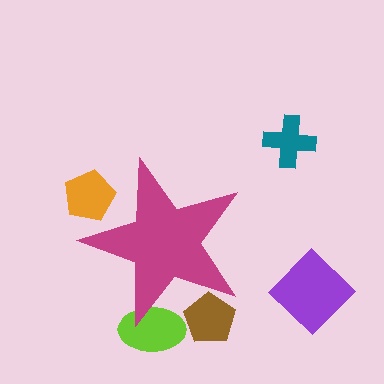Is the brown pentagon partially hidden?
Yes, the brown pentagon is partially hidden behind the magenta star.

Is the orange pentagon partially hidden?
Yes, the orange pentagon is partially hidden behind the magenta star.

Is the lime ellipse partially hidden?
Yes, the lime ellipse is partially hidden behind the magenta star.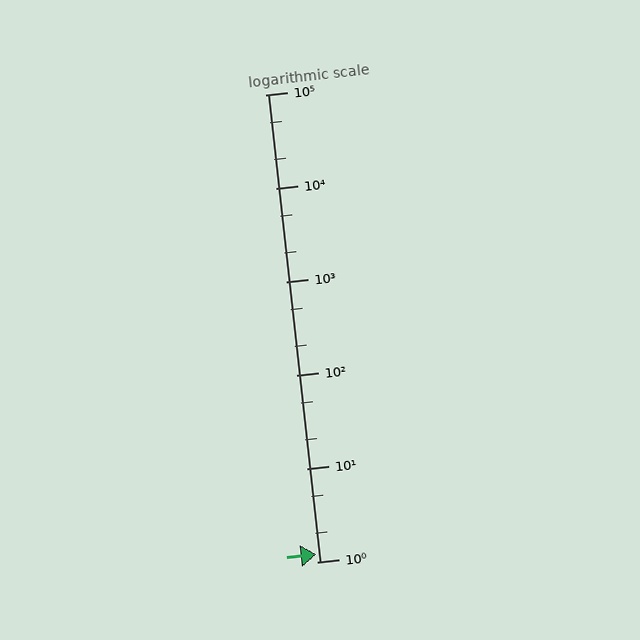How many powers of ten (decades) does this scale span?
The scale spans 5 decades, from 1 to 100000.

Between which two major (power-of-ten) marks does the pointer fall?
The pointer is between 1 and 10.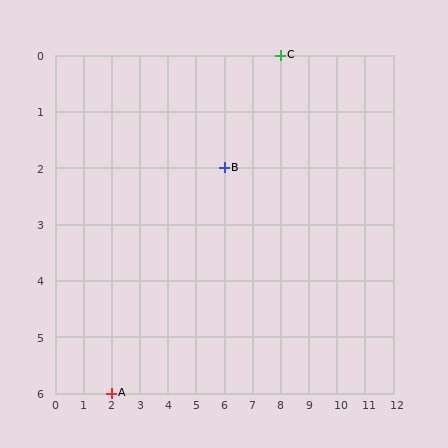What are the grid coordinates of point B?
Point B is at grid coordinates (6, 2).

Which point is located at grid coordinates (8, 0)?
Point C is at (8, 0).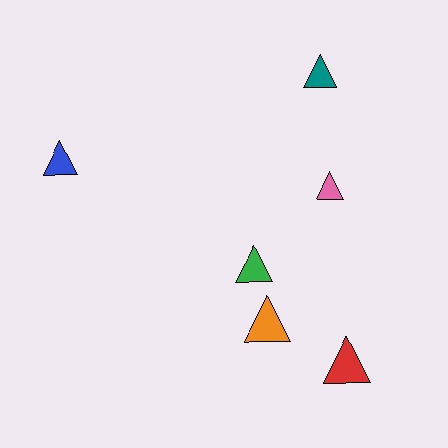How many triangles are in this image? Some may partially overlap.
There are 6 triangles.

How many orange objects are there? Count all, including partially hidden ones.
There is 1 orange object.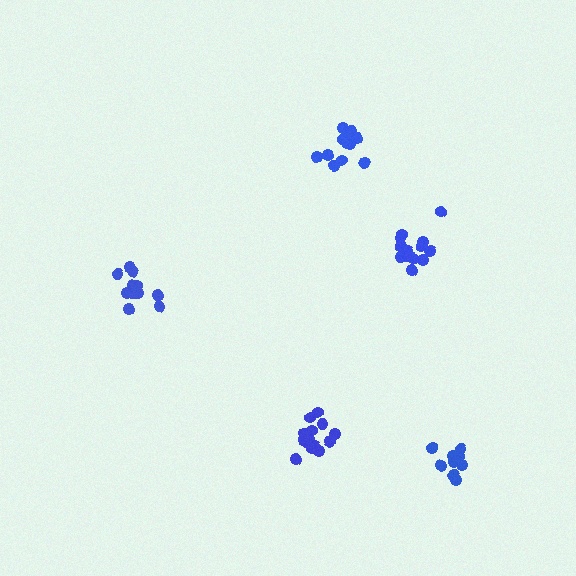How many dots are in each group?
Group 1: 16 dots, Group 2: 13 dots, Group 3: 15 dots, Group 4: 11 dots, Group 5: 10 dots (65 total).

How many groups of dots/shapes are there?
There are 5 groups.